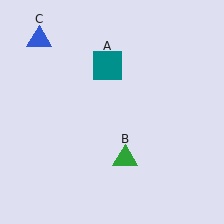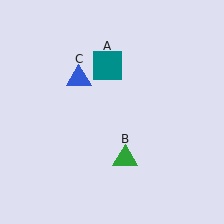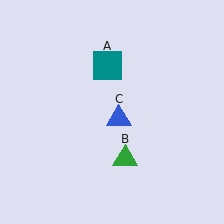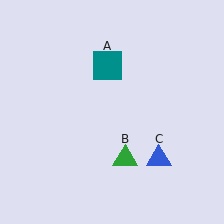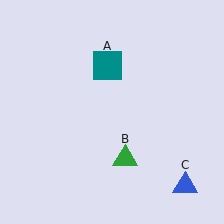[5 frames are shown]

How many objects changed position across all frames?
1 object changed position: blue triangle (object C).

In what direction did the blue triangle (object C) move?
The blue triangle (object C) moved down and to the right.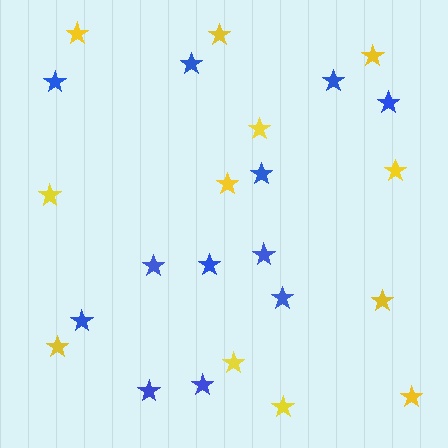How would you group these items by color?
There are 2 groups: one group of yellow stars (12) and one group of blue stars (12).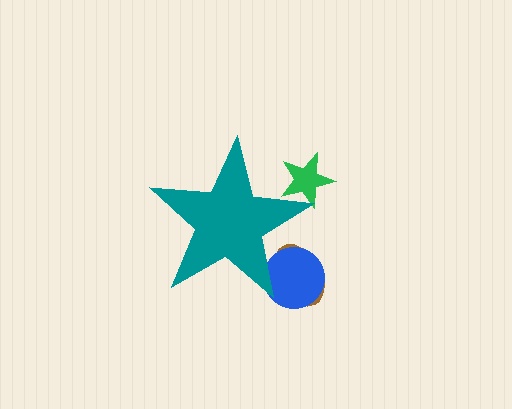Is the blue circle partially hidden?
Yes, the blue circle is partially hidden behind the teal star.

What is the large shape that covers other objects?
A teal star.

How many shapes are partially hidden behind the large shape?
3 shapes are partially hidden.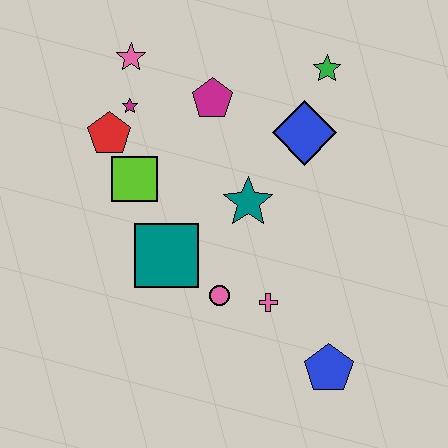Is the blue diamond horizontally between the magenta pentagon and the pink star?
No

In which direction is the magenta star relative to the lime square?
The magenta star is above the lime square.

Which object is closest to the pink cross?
The pink circle is closest to the pink cross.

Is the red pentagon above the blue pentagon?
Yes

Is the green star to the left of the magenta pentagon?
No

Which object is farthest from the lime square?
The blue pentagon is farthest from the lime square.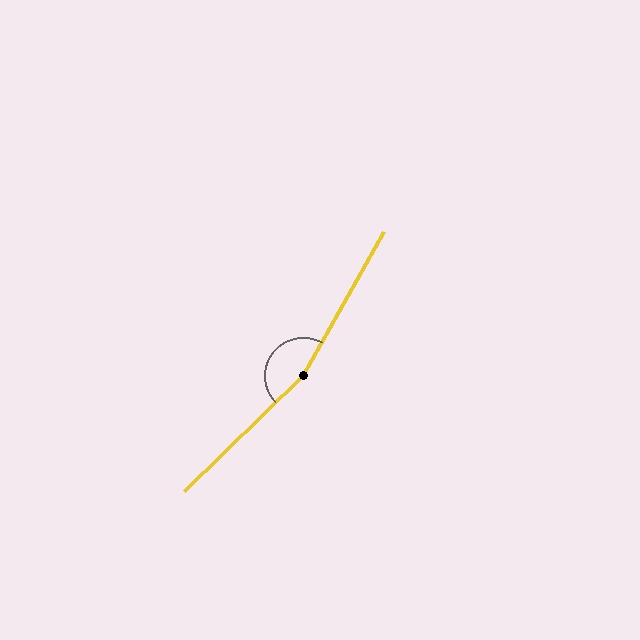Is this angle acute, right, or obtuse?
It is obtuse.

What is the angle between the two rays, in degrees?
Approximately 163 degrees.